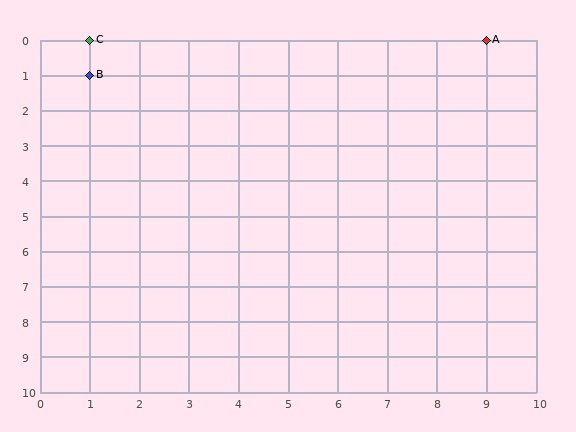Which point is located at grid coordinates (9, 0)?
Point A is at (9, 0).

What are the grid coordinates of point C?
Point C is at grid coordinates (1, 0).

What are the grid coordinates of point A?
Point A is at grid coordinates (9, 0).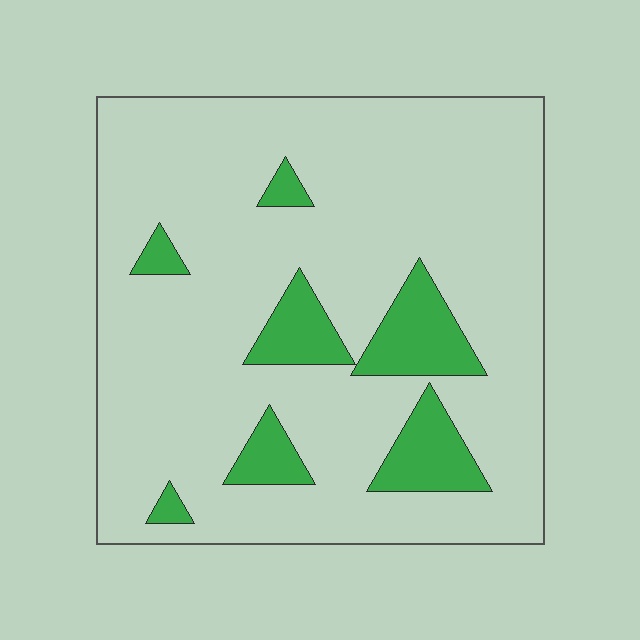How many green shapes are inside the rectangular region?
7.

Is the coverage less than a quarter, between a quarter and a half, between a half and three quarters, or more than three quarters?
Less than a quarter.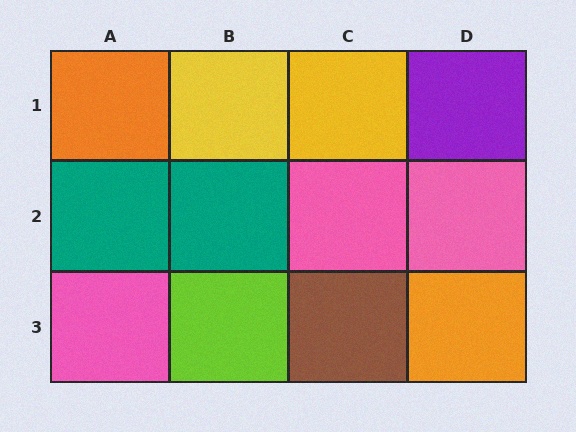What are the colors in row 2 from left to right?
Teal, teal, pink, pink.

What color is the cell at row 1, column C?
Yellow.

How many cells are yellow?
2 cells are yellow.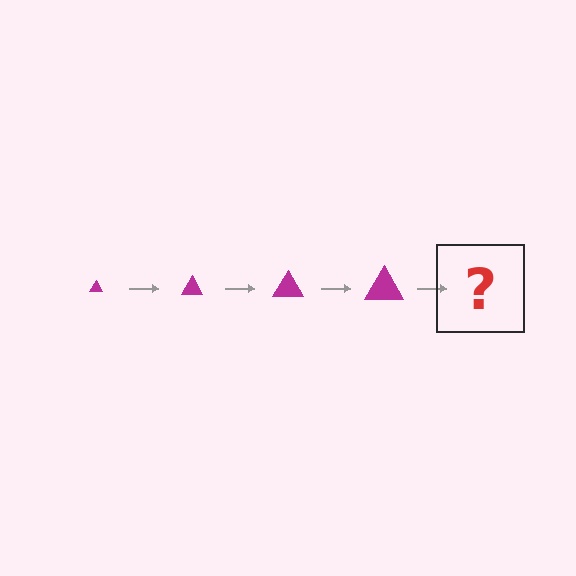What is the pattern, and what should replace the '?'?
The pattern is that the triangle gets progressively larger each step. The '?' should be a magenta triangle, larger than the previous one.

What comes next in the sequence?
The next element should be a magenta triangle, larger than the previous one.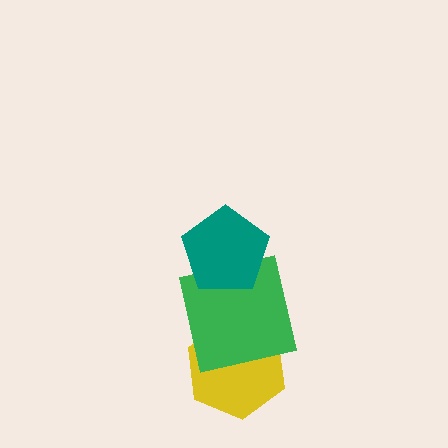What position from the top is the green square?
The green square is 2nd from the top.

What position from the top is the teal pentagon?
The teal pentagon is 1st from the top.